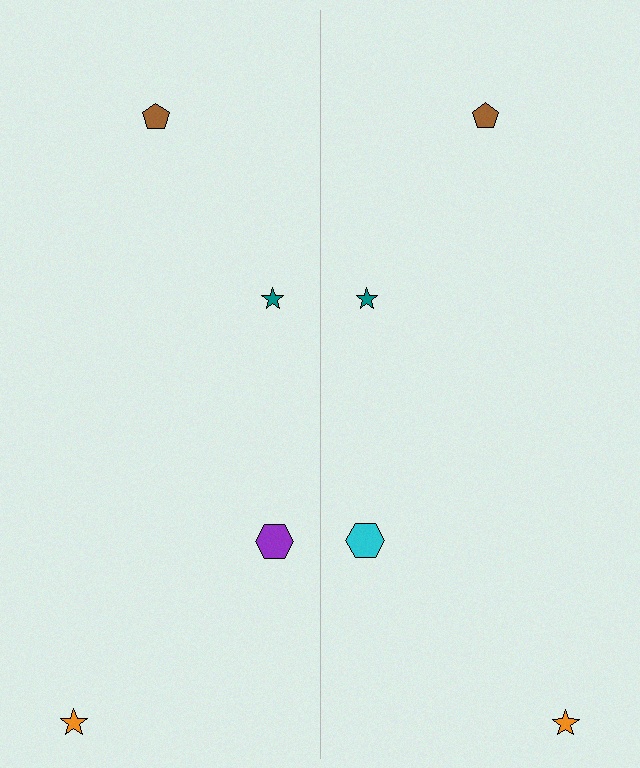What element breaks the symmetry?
The cyan hexagon on the right side breaks the symmetry — its mirror counterpart is purple.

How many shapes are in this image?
There are 8 shapes in this image.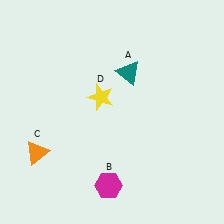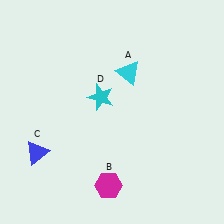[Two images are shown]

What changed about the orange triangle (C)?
In Image 1, C is orange. In Image 2, it changed to blue.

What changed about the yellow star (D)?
In Image 1, D is yellow. In Image 2, it changed to cyan.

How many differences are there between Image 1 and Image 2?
There are 3 differences between the two images.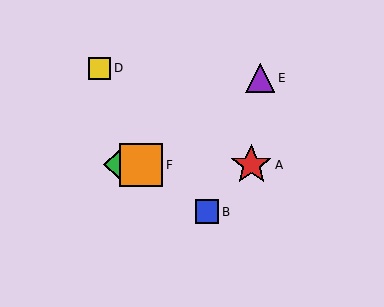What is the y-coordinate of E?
Object E is at y≈78.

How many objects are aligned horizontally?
3 objects (A, C, F) are aligned horizontally.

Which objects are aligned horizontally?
Objects A, C, F are aligned horizontally.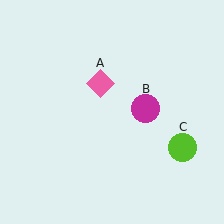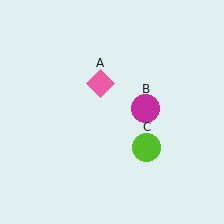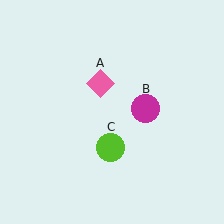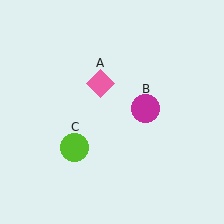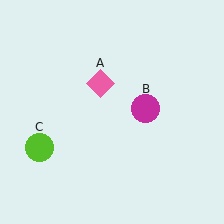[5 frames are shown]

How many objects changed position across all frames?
1 object changed position: lime circle (object C).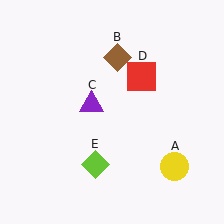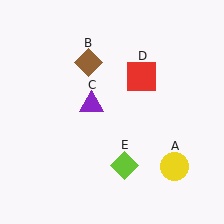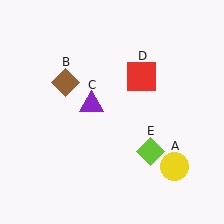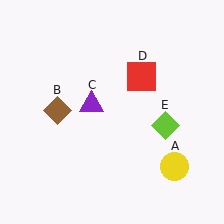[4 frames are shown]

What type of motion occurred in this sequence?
The brown diamond (object B), lime diamond (object E) rotated counterclockwise around the center of the scene.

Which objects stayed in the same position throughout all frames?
Yellow circle (object A) and purple triangle (object C) and red square (object D) remained stationary.